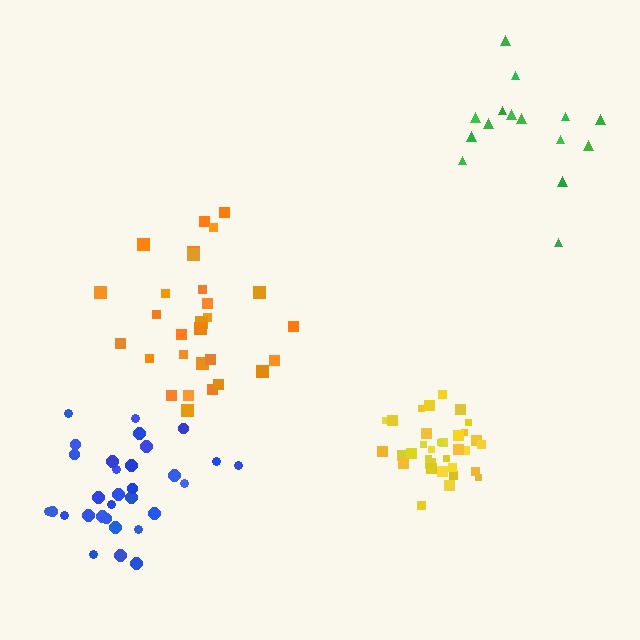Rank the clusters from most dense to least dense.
yellow, blue, orange, green.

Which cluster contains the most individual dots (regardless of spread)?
Yellow (34).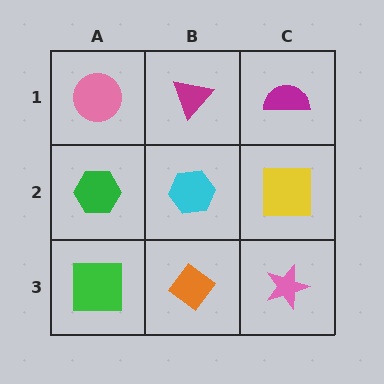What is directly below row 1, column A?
A green hexagon.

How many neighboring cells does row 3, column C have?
2.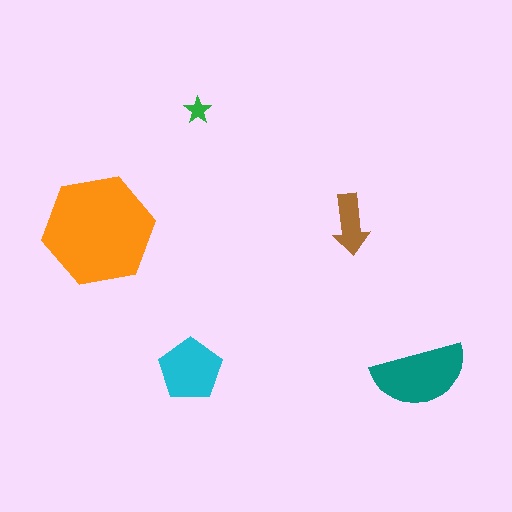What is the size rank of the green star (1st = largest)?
5th.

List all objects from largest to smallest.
The orange hexagon, the teal semicircle, the cyan pentagon, the brown arrow, the green star.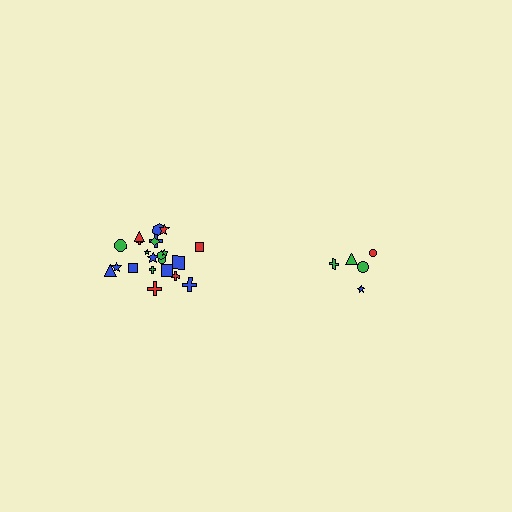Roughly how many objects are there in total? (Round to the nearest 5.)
Roughly 25 objects in total.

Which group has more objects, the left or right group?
The left group.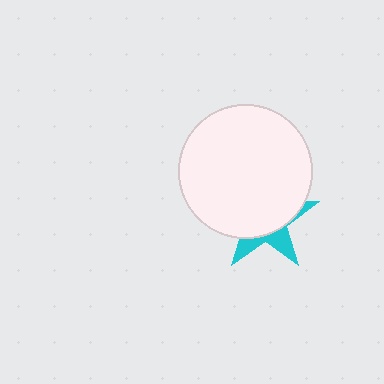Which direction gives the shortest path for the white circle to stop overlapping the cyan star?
Moving up gives the shortest separation.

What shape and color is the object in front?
The object in front is a white circle.